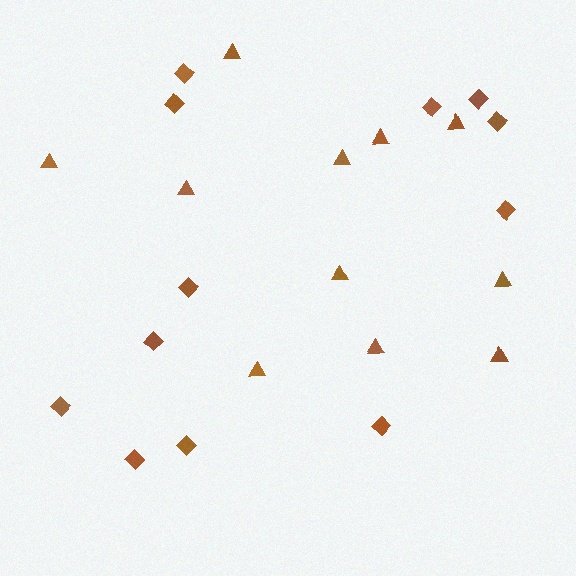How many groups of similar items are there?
There are 2 groups: one group of diamonds (12) and one group of triangles (11).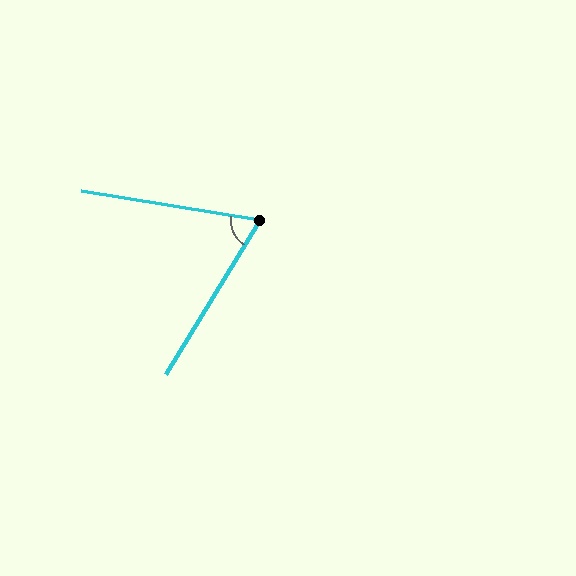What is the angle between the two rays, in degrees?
Approximately 68 degrees.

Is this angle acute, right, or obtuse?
It is acute.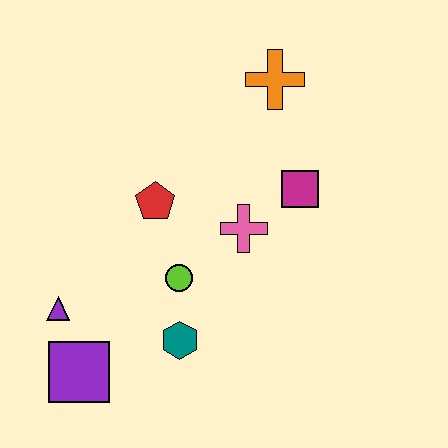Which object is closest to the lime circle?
The teal hexagon is closest to the lime circle.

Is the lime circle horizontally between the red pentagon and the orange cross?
Yes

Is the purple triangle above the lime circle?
No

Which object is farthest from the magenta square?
The purple square is farthest from the magenta square.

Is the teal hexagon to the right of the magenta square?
No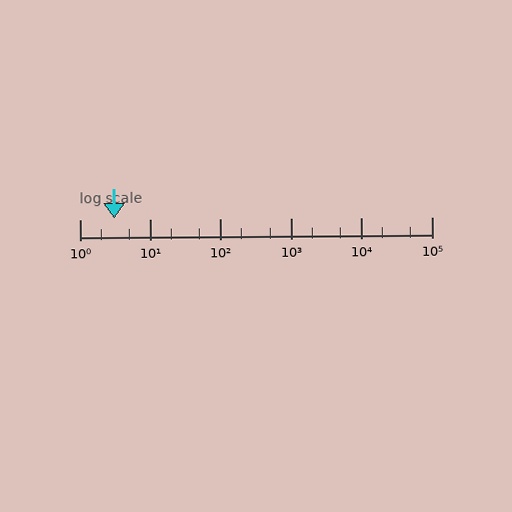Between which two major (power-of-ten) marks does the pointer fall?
The pointer is between 1 and 10.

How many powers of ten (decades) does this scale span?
The scale spans 5 decades, from 1 to 100000.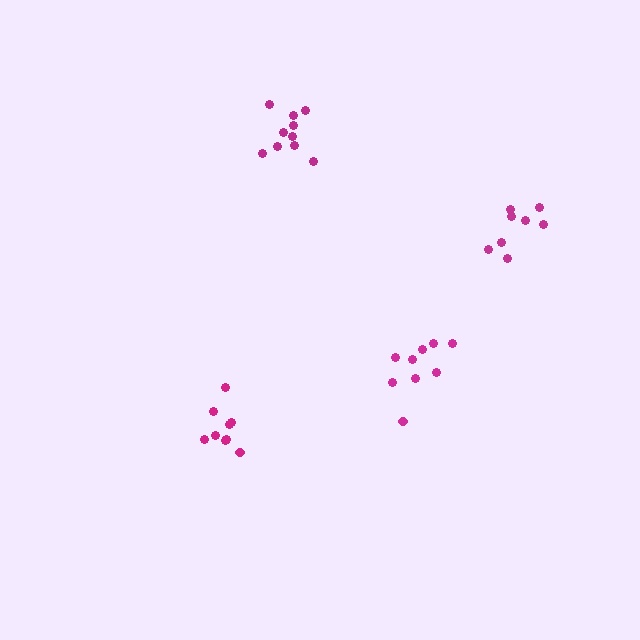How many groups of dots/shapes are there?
There are 4 groups.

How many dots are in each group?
Group 1: 9 dots, Group 2: 10 dots, Group 3: 8 dots, Group 4: 9 dots (36 total).